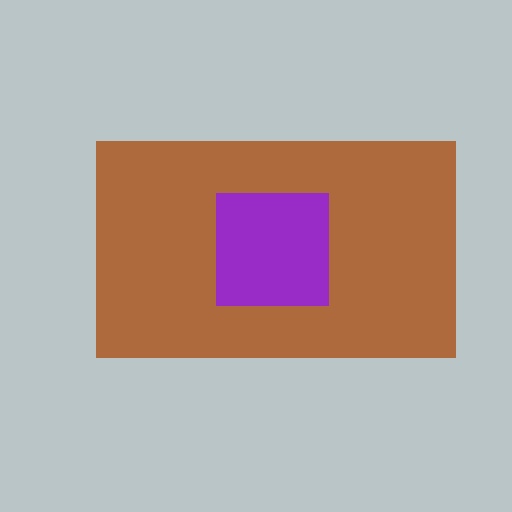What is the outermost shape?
The brown rectangle.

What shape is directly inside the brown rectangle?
The purple square.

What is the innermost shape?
The purple square.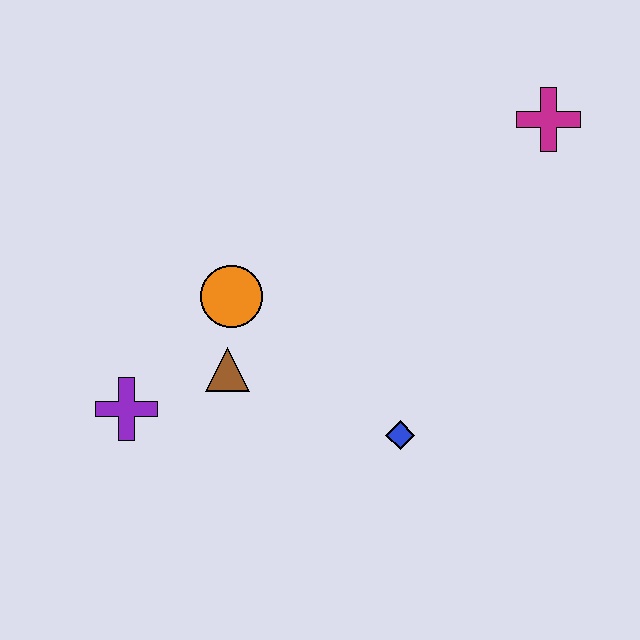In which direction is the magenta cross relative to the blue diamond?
The magenta cross is above the blue diamond.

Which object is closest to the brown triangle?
The orange circle is closest to the brown triangle.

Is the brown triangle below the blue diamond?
No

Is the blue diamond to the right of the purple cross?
Yes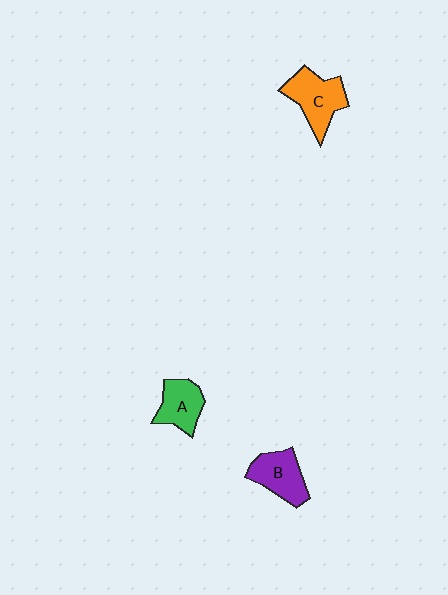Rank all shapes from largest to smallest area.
From largest to smallest: C (orange), B (purple), A (green).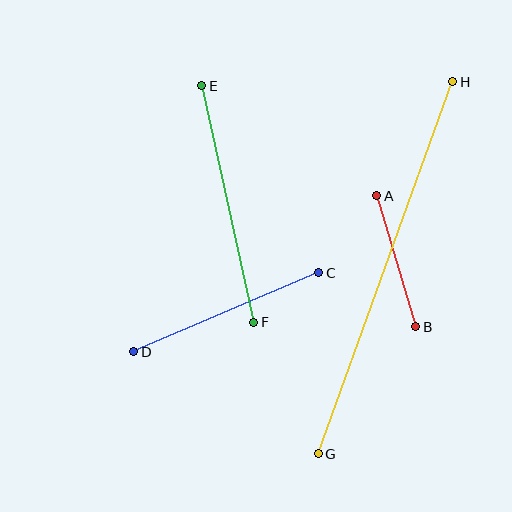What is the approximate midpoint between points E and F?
The midpoint is at approximately (228, 204) pixels.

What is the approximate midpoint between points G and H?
The midpoint is at approximately (385, 268) pixels.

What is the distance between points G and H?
The distance is approximately 396 pixels.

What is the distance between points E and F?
The distance is approximately 242 pixels.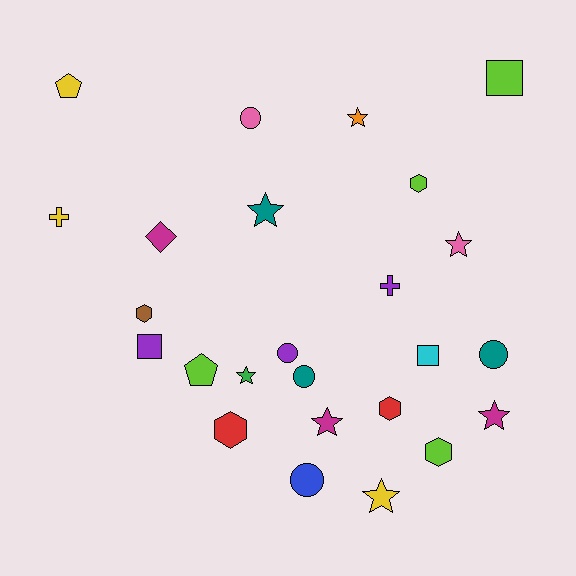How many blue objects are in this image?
There is 1 blue object.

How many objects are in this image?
There are 25 objects.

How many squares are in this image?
There are 3 squares.